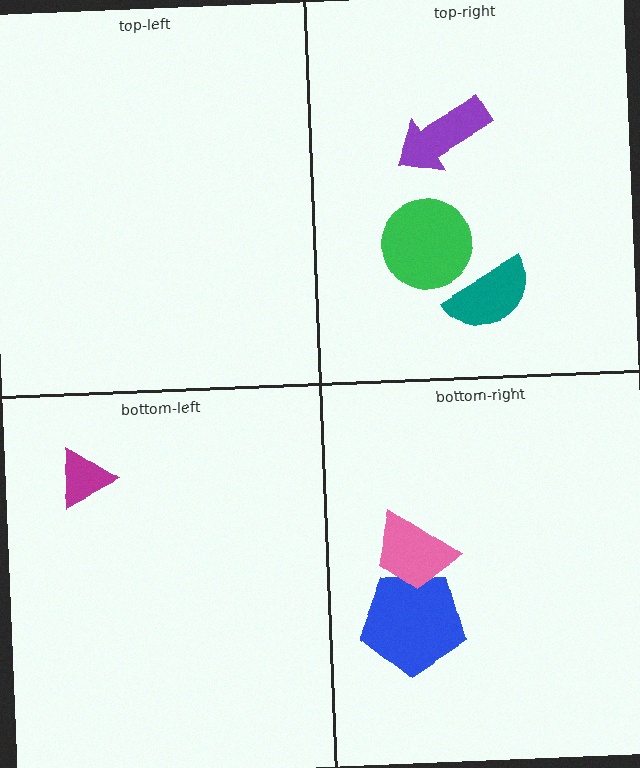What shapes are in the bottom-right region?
The blue pentagon, the pink trapezoid.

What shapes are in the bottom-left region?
The magenta triangle.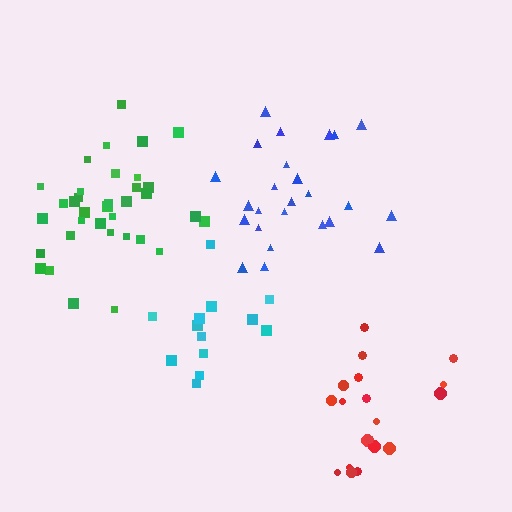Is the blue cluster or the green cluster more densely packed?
Green.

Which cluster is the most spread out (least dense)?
Cyan.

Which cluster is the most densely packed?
Green.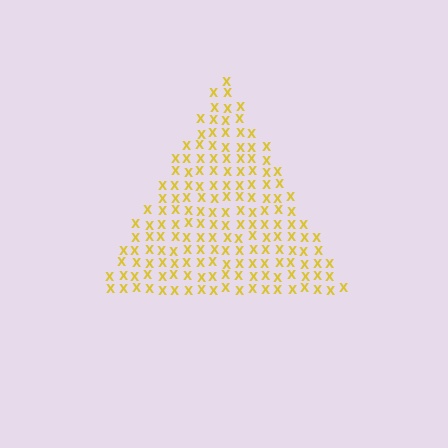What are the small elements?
The small elements are letter X's.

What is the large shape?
The large shape is a triangle.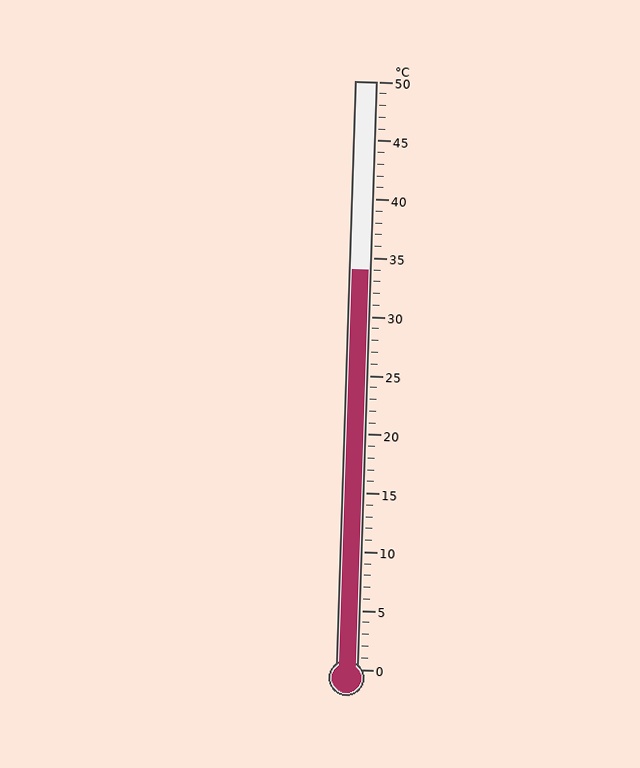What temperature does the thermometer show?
The thermometer shows approximately 34°C.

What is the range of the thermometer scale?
The thermometer scale ranges from 0°C to 50°C.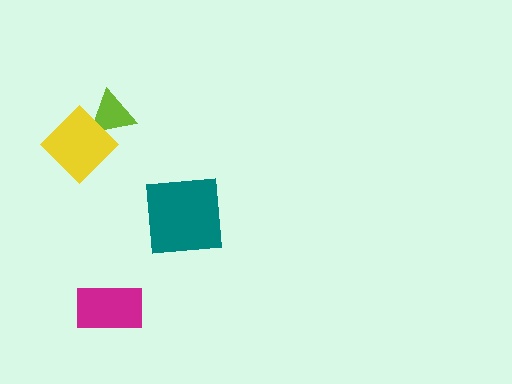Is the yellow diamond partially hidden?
No, no other shape covers it.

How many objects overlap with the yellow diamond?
1 object overlaps with the yellow diamond.